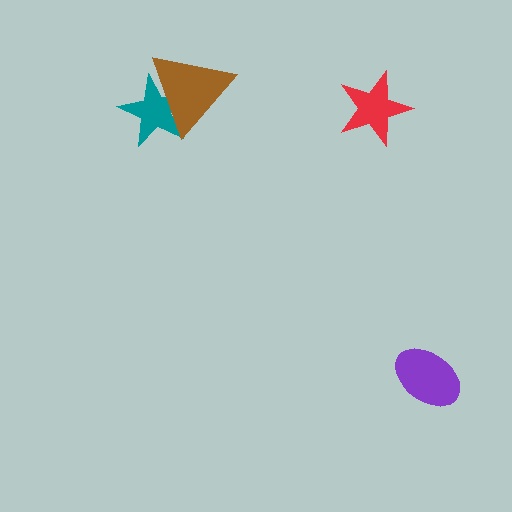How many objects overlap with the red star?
0 objects overlap with the red star.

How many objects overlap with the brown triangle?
1 object overlaps with the brown triangle.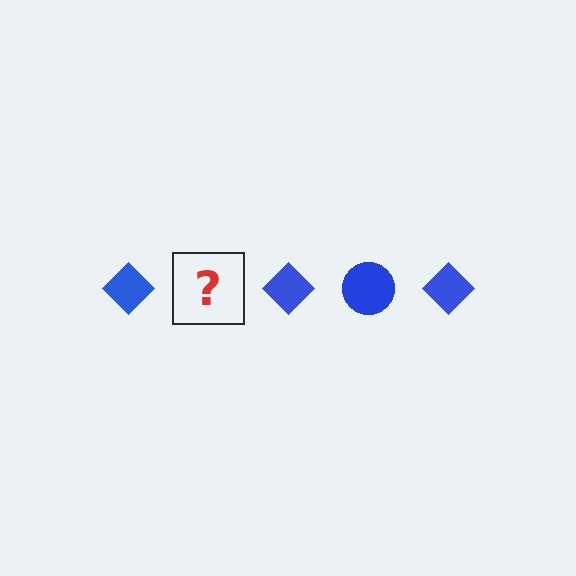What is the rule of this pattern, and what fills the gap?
The rule is that the pattern cycles through diamond, circle shapes in blue. The gap should be filled with a blue circle.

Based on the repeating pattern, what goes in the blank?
The blank should be a blue circle.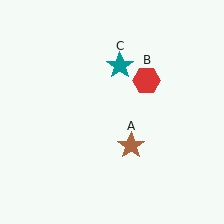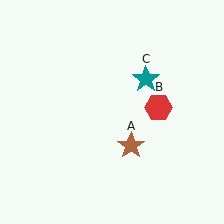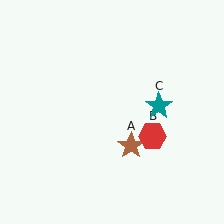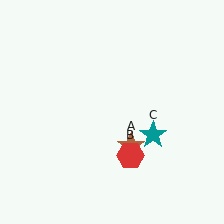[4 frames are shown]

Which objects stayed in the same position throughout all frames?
Brown star (object A) remained stationary.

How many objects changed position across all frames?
2 objects changed position: red hexagon (object B), teal star (object C).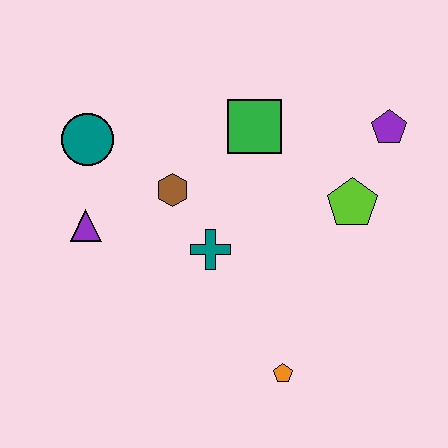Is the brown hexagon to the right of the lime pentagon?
No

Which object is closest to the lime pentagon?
The purple pentagon is closest to the lime pentagon.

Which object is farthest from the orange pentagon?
The teal circle is farthest from the orange pentagon.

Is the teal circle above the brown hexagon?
Yes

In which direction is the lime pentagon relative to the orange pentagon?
The lime pentagon is above the orange pentagon.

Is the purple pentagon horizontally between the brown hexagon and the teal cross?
No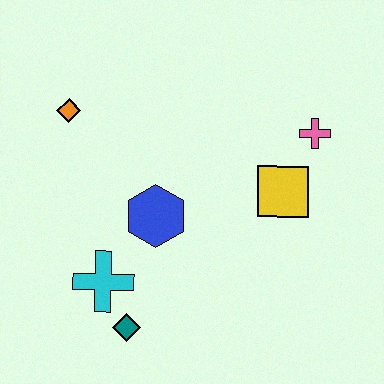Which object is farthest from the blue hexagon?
The pink cross is farthest from the blue hexagon.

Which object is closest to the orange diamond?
The blue hexagon is closest to the orange diamond.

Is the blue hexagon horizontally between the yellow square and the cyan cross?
Yes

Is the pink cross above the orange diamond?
No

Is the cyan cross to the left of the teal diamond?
Yes